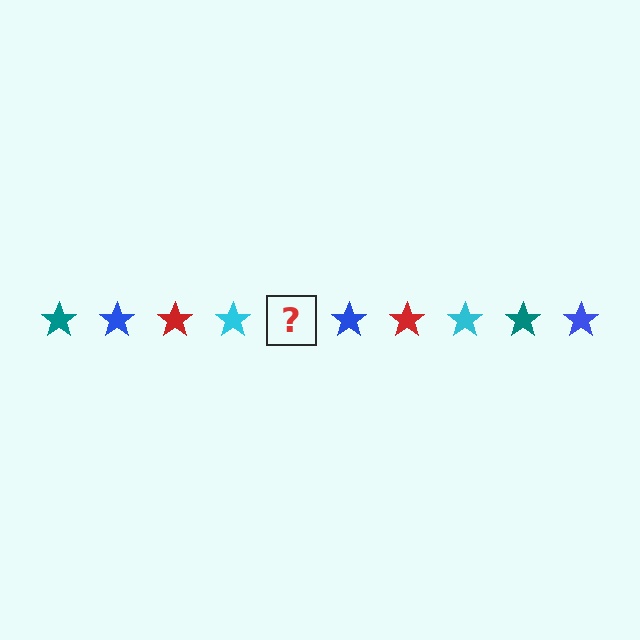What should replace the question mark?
The question mark should be replaced with a teal star.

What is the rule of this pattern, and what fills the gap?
The rule is that the pattern cycles through teal, blue, red, cyan stars. The gap should be filled with a teal star.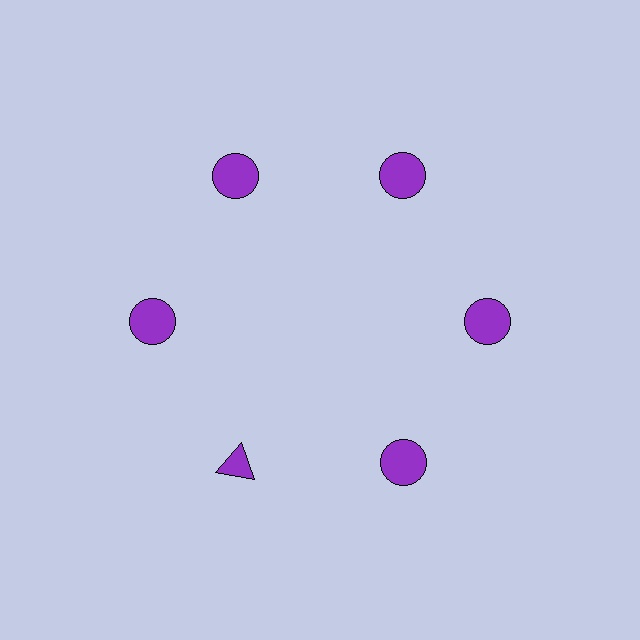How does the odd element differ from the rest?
It has a different shape: triangle instead of circle.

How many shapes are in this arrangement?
There are 6 shapes arranged in a ring pattern.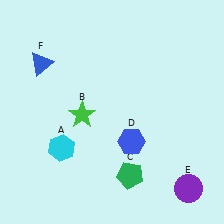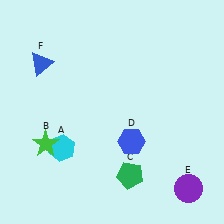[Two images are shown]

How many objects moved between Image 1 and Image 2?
1 object moved between the two images.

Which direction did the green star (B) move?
The green star (B) moved left.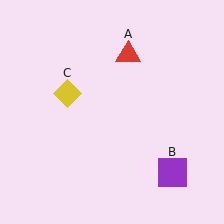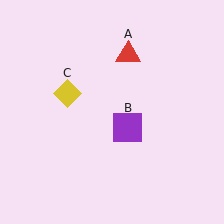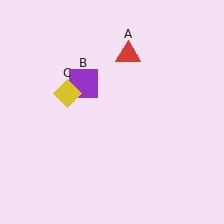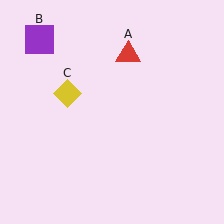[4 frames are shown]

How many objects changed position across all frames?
1 object changed position: purple square (object B).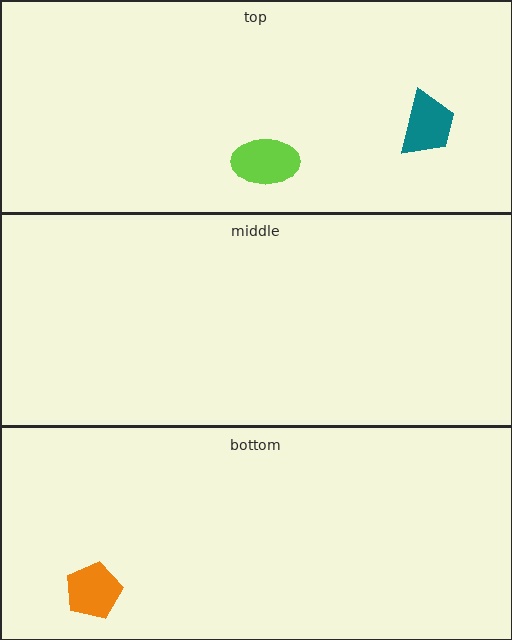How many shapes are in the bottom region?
1.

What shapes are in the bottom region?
The orange pentagon.